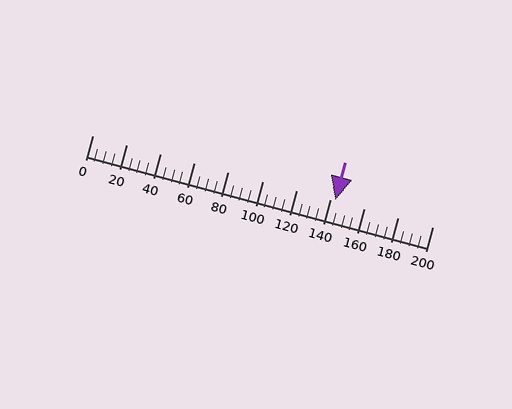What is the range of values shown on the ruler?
The ruler shows values from 0 to 200.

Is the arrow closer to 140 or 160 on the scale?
The arrow is closer to 140.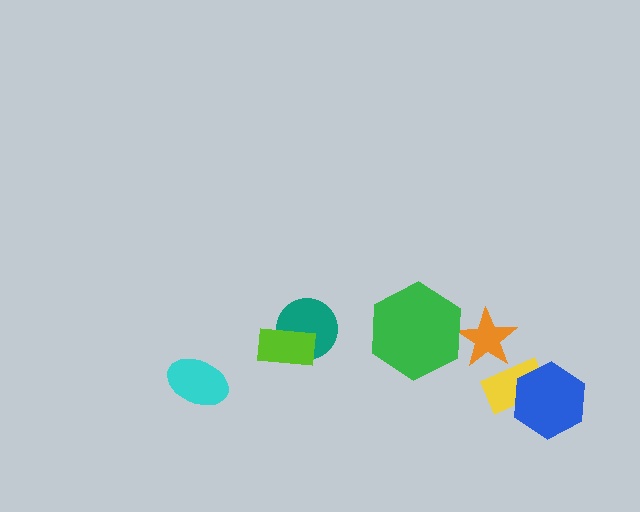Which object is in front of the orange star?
The green hexagon is in front of the orange star.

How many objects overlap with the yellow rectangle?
2 objects overlap with the yellow rectangle.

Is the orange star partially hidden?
Yes, it is partially covered by another shape.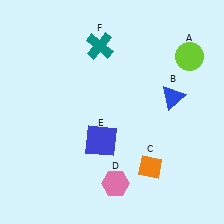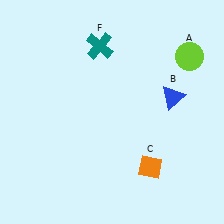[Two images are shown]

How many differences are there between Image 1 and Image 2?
There are 2 differences between the two images.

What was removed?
The pink hexagon (D), the blue square (E) were removed in Image 2.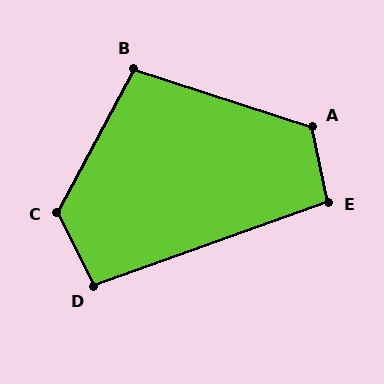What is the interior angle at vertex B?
Approximately 100 degrees (obtuse).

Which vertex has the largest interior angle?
C, at approximately 126 degrees.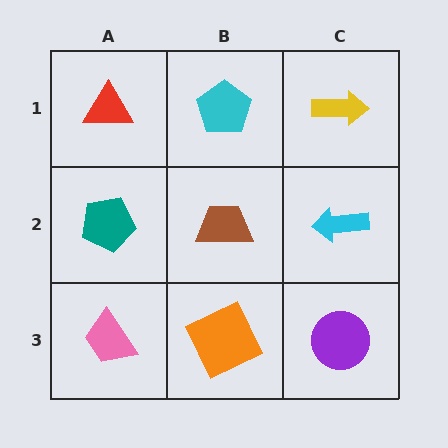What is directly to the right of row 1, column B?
A yellow arrow.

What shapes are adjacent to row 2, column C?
A yellow arrow (row 1, column C), a purple circle (row 3, column C), a brown trapezoid (row 2, column B).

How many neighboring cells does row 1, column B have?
3.